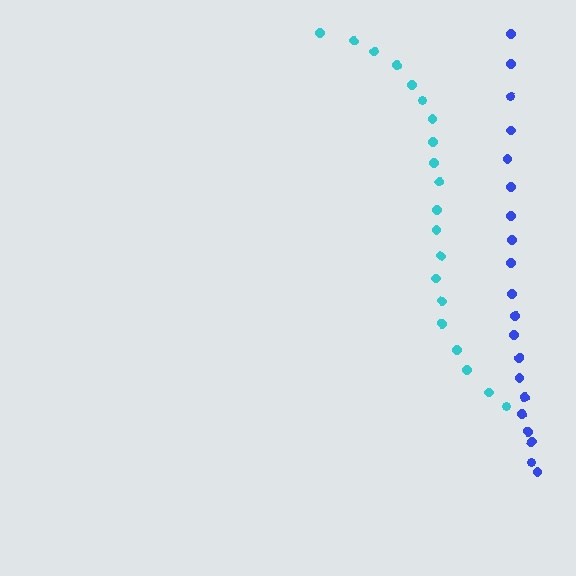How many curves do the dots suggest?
There are 2 distinct paths.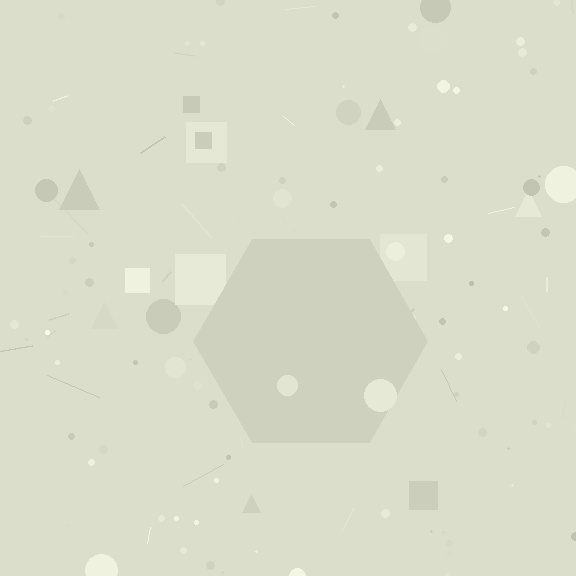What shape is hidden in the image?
A hexagon is hidden in the image.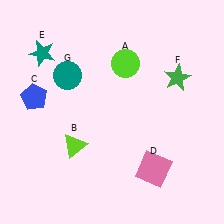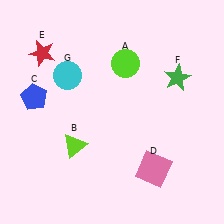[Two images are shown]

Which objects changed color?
E changed from teal to red. G changed from teal to cyan.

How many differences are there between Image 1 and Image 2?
There are 2 differences between the two images.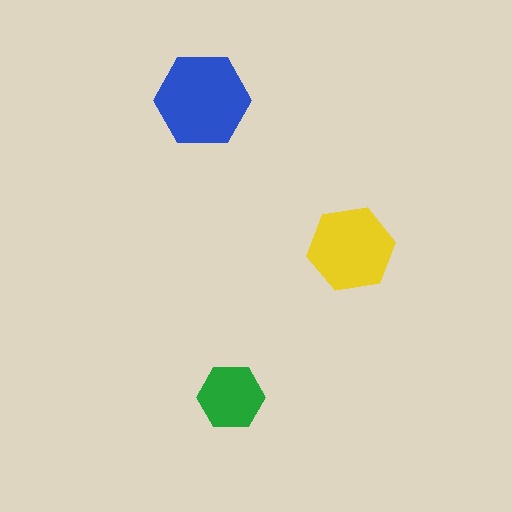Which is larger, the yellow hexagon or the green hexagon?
The yellow one.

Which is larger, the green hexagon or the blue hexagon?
The blue one.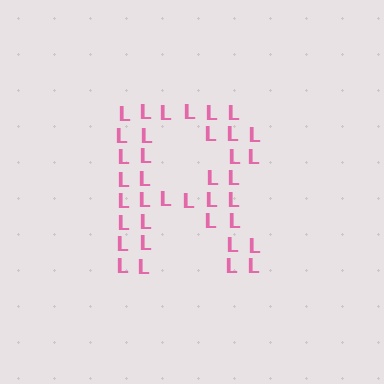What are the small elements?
The small elements are letter L's.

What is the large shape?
The large shape is the letter R.